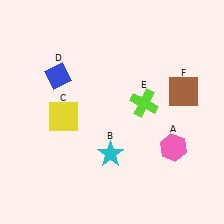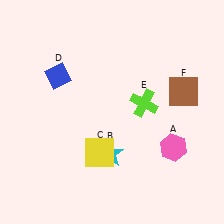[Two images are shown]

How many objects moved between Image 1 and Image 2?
1 object moved between the two images.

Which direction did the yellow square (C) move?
The yellow square (C) moved down.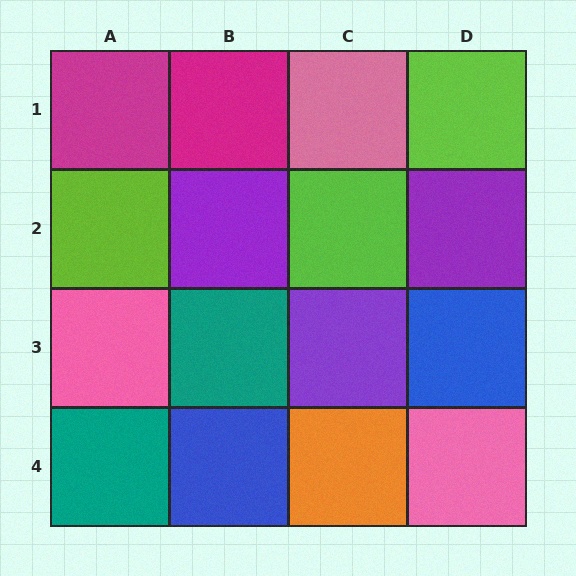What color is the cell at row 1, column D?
Lime.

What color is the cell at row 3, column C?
Purple.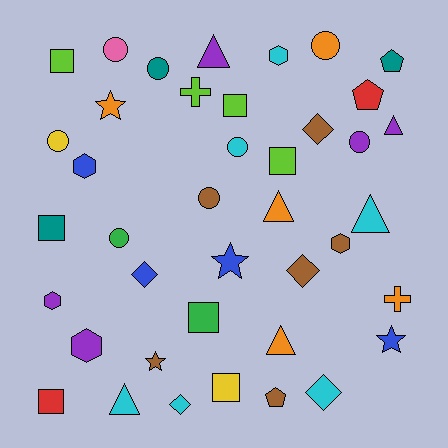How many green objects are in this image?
There are 2 green objects.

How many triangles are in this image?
There are 6 triangles.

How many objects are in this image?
There are 40 objects.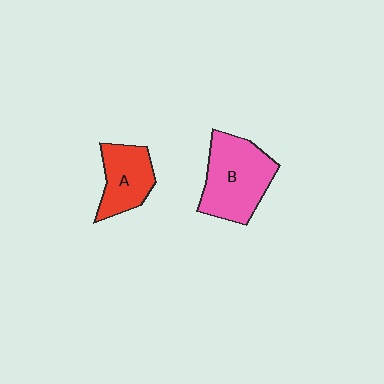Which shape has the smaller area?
Shape A (red).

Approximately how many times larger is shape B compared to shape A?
Approximately 1.5 times.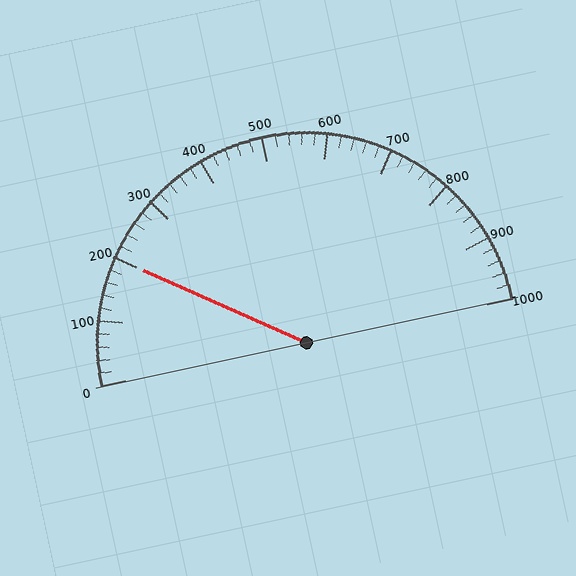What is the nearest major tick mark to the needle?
The nearest major tick mark is 200.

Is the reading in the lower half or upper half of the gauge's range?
The reading is in the lower half of the range (0 to 1000).